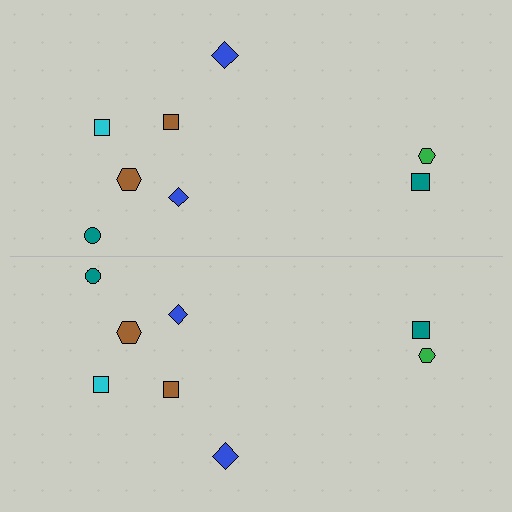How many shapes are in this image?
There are 16 shapes in this image.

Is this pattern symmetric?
Yes, this pattern has bilateral (reflection) symmetry.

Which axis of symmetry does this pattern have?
The pattern has a horizontal axis of symmetry running through the center of the image.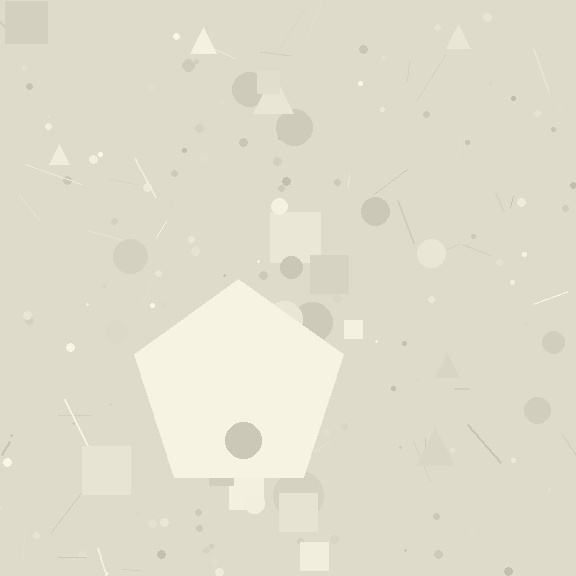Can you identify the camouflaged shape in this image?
The camouflaged shape is a pentagon.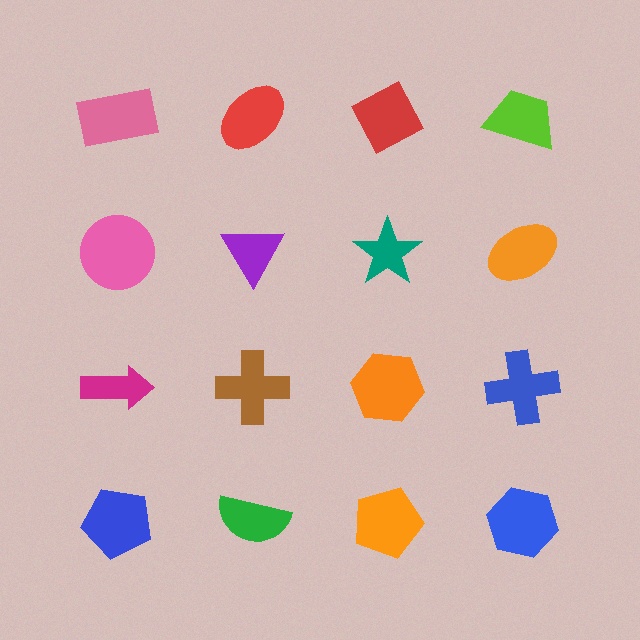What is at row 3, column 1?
A magenta arrow.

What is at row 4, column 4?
A blue hexagon.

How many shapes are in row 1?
4 shapes.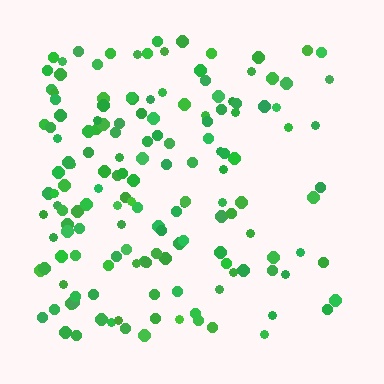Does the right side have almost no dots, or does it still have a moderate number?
Still a moderate number, just noticeably fewer than the left.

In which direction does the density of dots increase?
From right to left, with the left side densest.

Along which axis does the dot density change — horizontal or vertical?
Horizontal.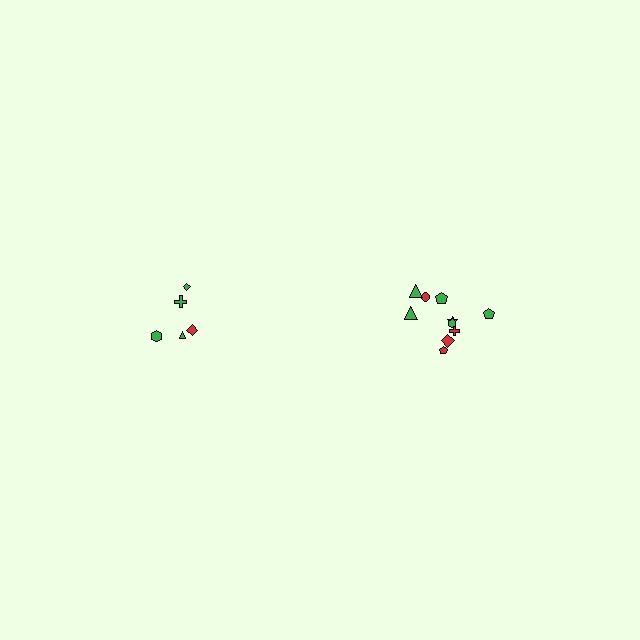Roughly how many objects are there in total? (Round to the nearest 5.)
Roughly 15 objects in total.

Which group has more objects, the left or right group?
The right group.